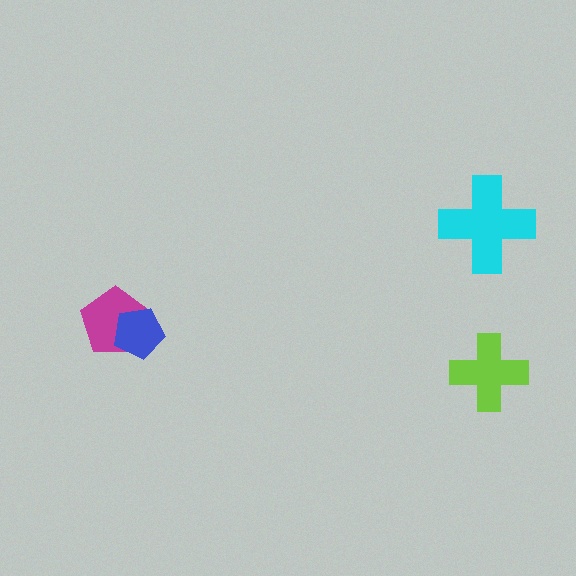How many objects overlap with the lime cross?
0 objects overlap with the lime cross.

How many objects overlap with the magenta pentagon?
1 object overlaps with the magenta pentagon.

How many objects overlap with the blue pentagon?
1 object overlaps with the blue pentagon.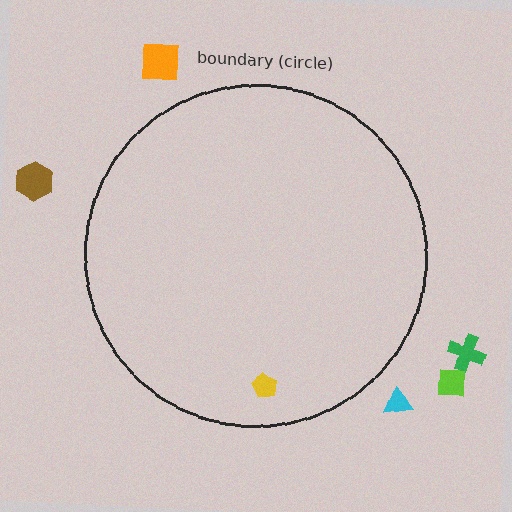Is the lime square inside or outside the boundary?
Outside.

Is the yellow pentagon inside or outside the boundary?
Inside.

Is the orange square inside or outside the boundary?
Outside.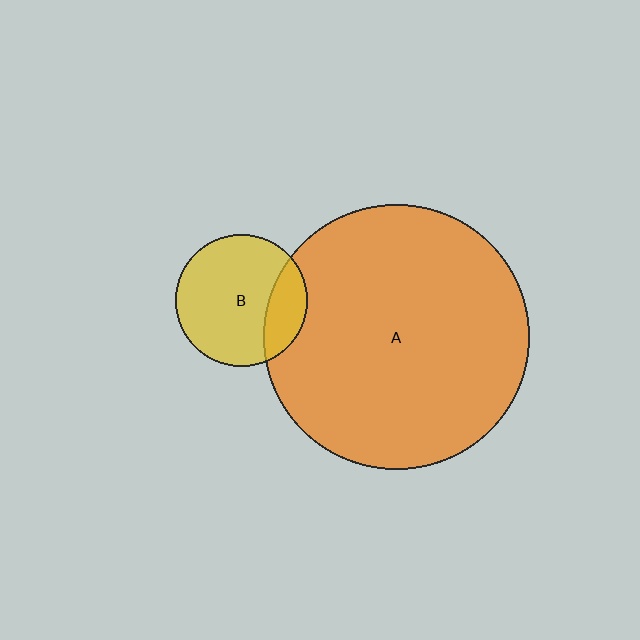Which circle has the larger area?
Circle A (orange).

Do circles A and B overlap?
Yes.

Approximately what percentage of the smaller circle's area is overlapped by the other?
Approximately 20%.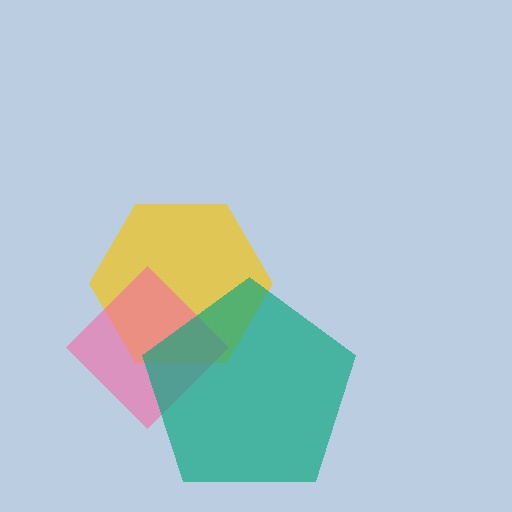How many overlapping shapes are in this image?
There are 3 overlapping shapes in the image.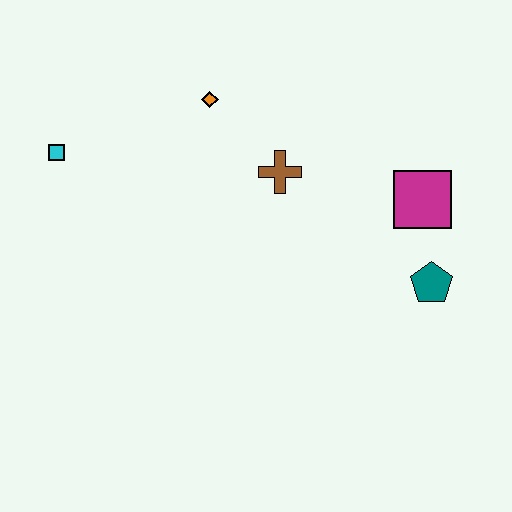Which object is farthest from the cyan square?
The teal pentagon is farthest from the cyan square.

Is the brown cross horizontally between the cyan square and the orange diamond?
No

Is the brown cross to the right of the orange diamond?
Yes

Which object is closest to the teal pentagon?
The magenta square is closest to the teal pentagon.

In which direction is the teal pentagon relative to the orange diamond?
The teal pentagon is to the right of the orange diamond.